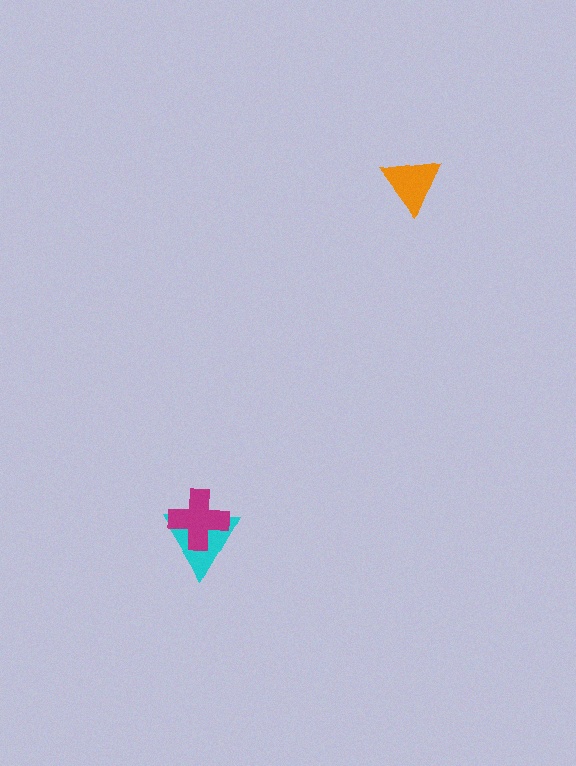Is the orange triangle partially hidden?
No, no other shape covers it.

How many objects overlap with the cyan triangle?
1 object overlaps with the cyan triangle.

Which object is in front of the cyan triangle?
The magenta cross is in front of the cyan triangle.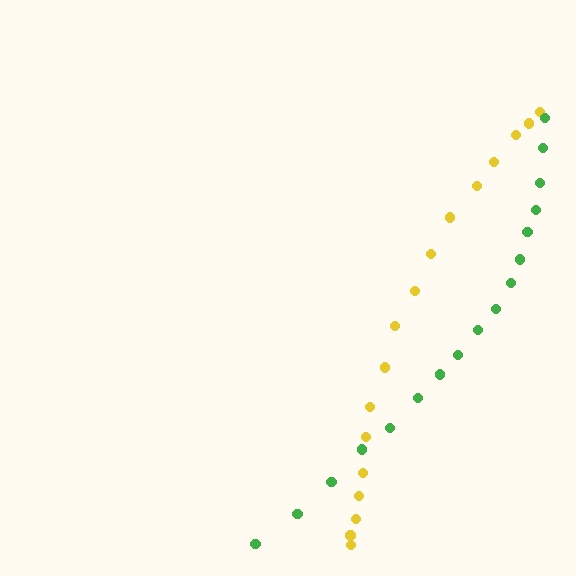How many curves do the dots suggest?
There are 2 distinct paths.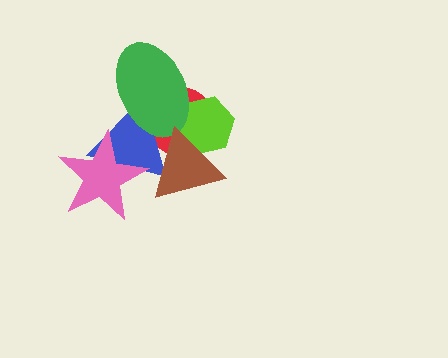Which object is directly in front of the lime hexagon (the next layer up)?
The green ellipse is directly in front of the lime hexagon.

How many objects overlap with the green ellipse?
3 objects overlap with the green ellipse.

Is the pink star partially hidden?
No, no other shape covers it.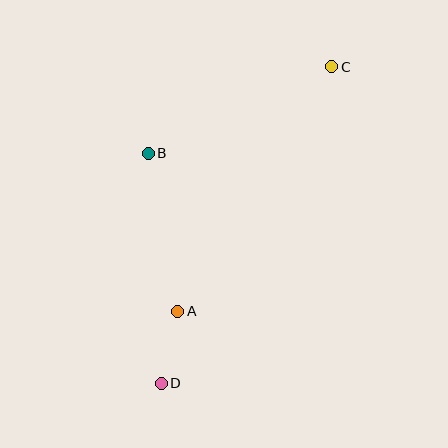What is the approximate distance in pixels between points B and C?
The distance between B and C is approximately 203 pixels.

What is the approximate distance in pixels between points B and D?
The distance between B and D is approximately 231 pixels.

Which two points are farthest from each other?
Points C and D are farthest from each other.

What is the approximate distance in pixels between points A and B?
The distance between A and B is approximately 161 pixels.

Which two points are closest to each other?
Points A and D are closest to each other.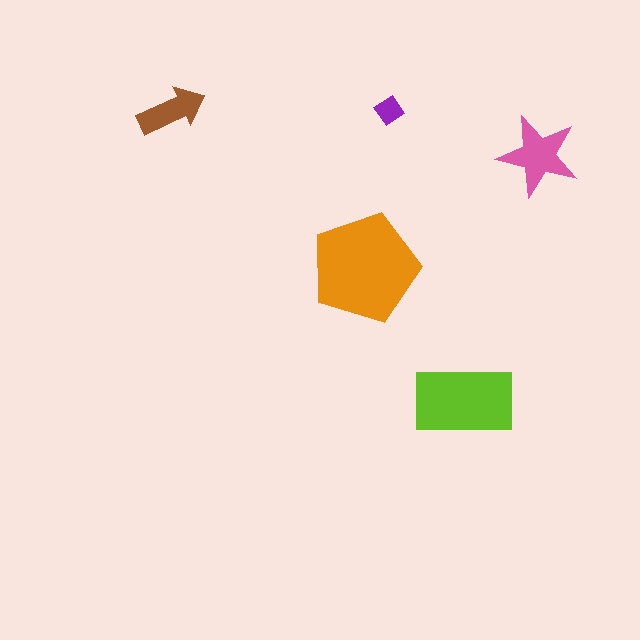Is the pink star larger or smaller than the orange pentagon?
Smaller.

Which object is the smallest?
The purple diamond.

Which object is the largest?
The orange pentagon.